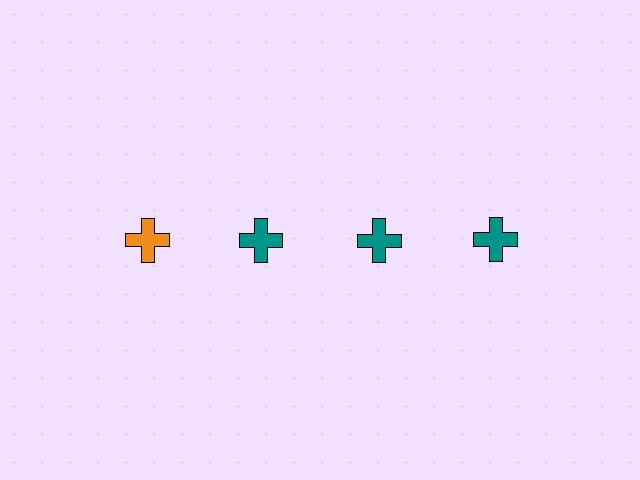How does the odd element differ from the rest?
It has a different color: orange instead of teal.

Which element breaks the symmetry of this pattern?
The orange cross in the top row, leftmost column breaks the symmetry. All other shapes are teal crosses.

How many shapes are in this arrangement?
There are 4 shapes arranged in a grid pattern.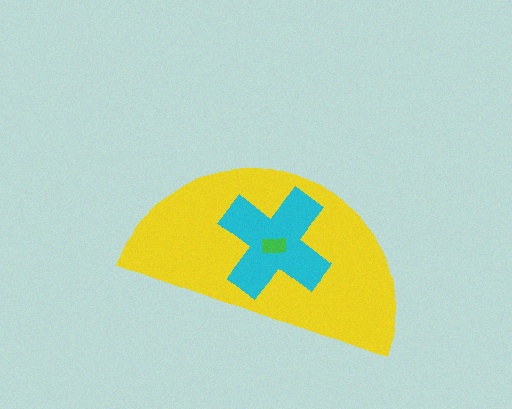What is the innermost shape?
The green rectangle.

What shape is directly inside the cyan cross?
The green rectangle.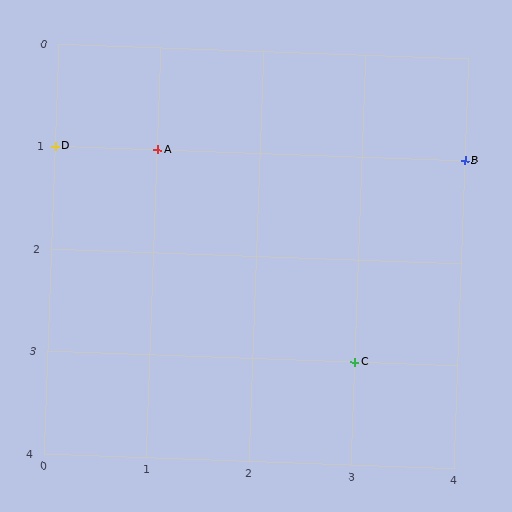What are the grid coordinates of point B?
Point B is at grid coordinates (4, 1).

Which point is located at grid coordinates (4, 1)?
Point B is at (4, 1).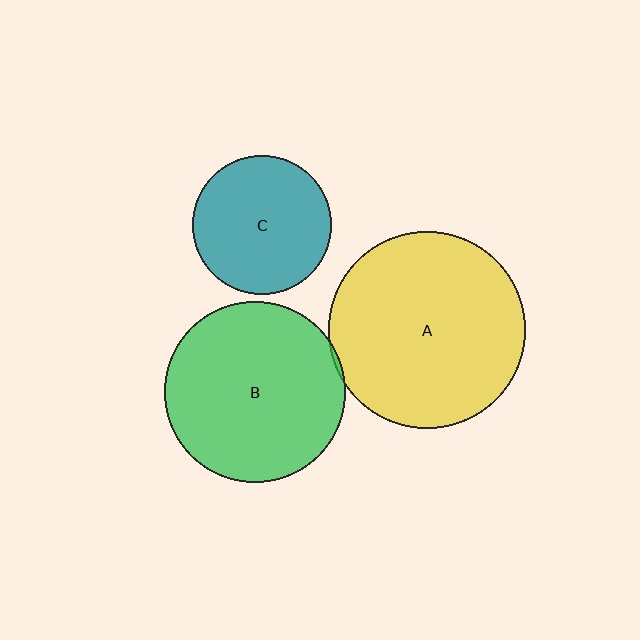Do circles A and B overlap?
Yes.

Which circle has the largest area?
Circle A (yellow).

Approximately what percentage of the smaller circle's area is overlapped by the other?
Approximately 5%.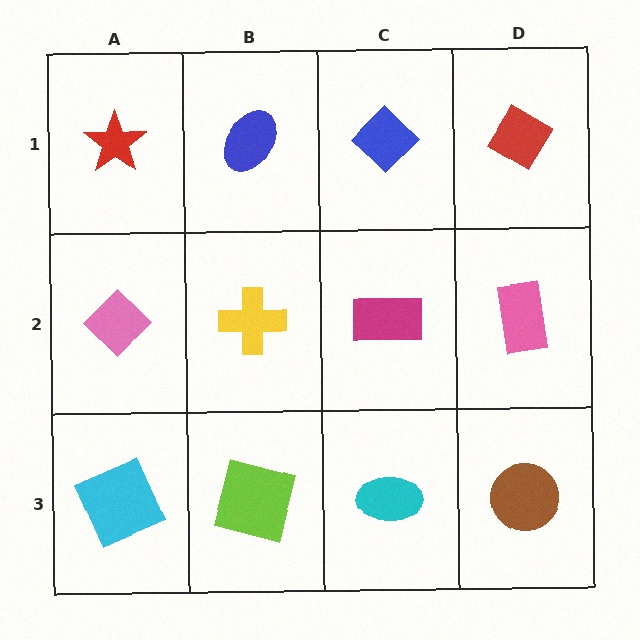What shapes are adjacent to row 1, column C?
A magenta rectangle (row 2, column C), a blue ellipse (row 1, column B), a red diamond (row 1, column D).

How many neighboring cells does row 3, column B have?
3.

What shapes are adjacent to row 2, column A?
A red star (row 1, column A), a cyan square (row 3, column A), a yellow cross (row 2, column B).